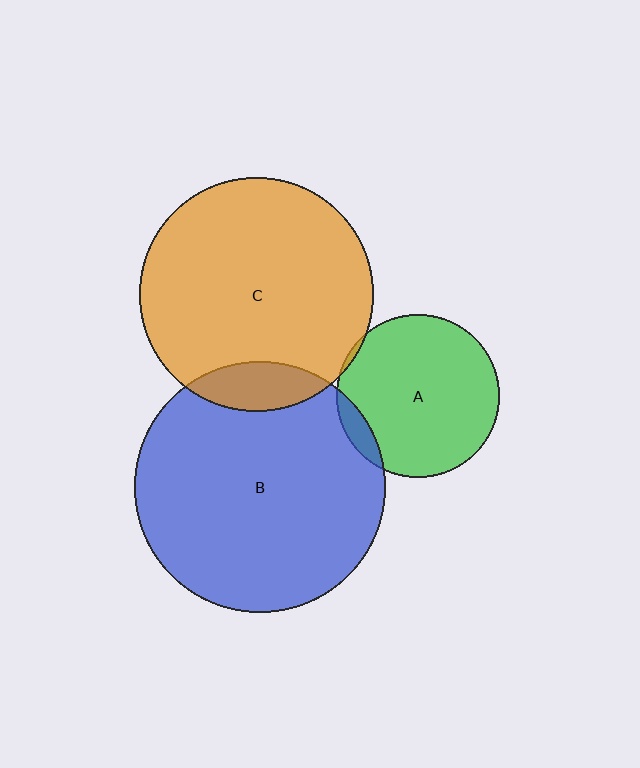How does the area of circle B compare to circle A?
Approximately 2.4 times.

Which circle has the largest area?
Circle B (blue).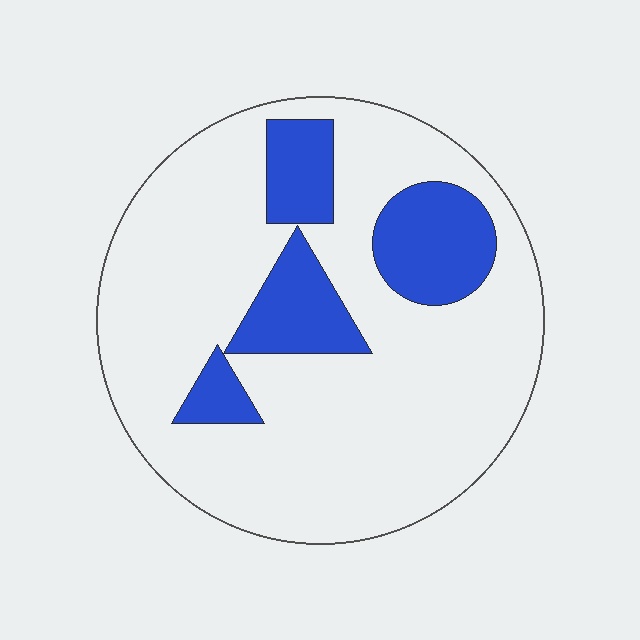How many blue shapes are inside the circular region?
4.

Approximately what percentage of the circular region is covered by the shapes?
Approximately 20%.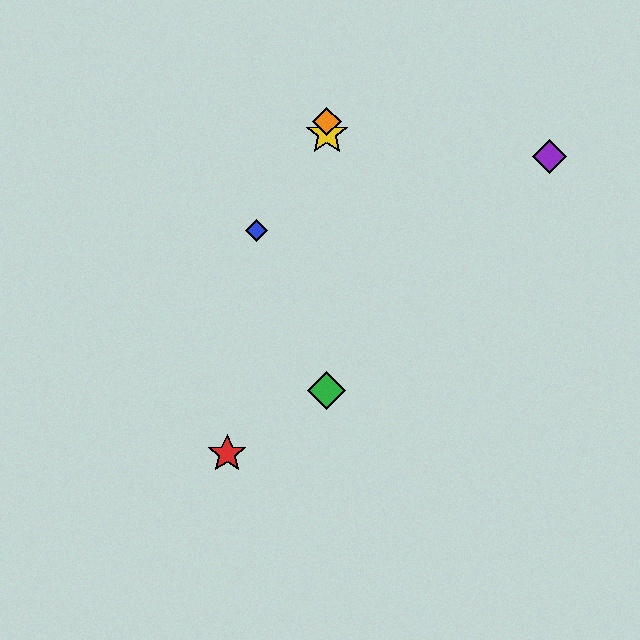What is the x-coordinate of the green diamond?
The green diamond is at x≈327.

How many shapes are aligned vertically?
3 shapes (the green diamond, the yellow star, the orange diamond) are aligned vertically.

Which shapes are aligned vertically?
The green diamond, the yellow star, the orange diamond are aligned vertically.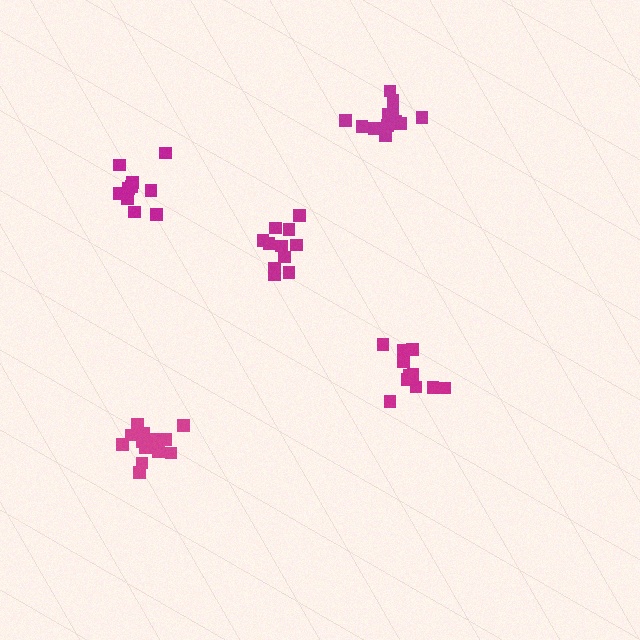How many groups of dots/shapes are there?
There are 5 groups.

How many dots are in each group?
Group 1: 11 dots, Group 2: 10 dots, Group 3: 11 dots, Group 4: 15 dots, Group 5: 14 dots (61 total).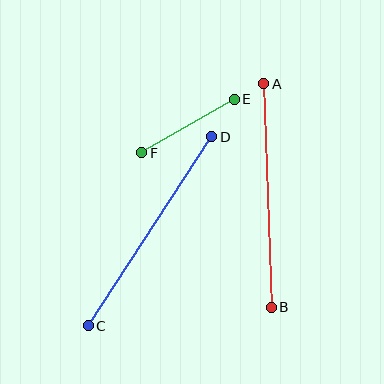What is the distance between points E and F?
The distance is approximately 107 pixels.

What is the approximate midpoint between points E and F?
The midpoint is at approximately (188, 126) pixels.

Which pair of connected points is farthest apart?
Points C and D are farthest apart.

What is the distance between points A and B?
The distance is approximately 224 pixels.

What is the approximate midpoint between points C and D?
The midpoint is at approximately (150, 231) pixels.